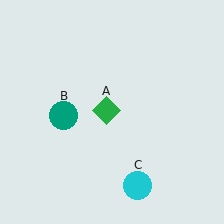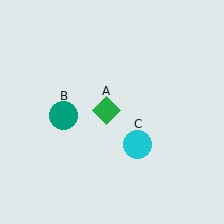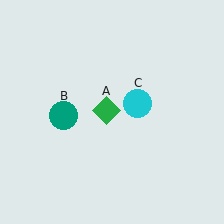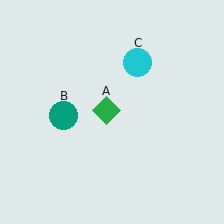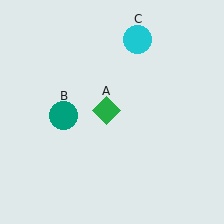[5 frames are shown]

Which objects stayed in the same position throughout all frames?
Green diamond (object A) and teal circle (object B) remained stationary.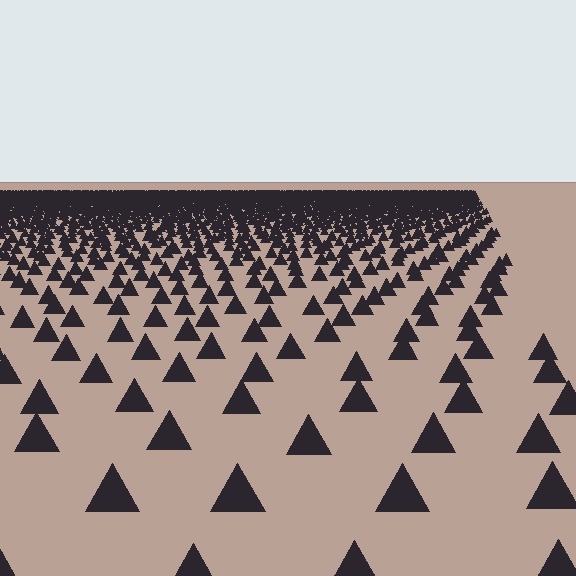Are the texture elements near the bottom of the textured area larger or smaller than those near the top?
Larger. Near the bottom, elements are closer to the viewer and appear at a bigger on-screen size.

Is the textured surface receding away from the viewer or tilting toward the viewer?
The surface is receding away from the viewer. Texture elements get smaller and denser toward the top.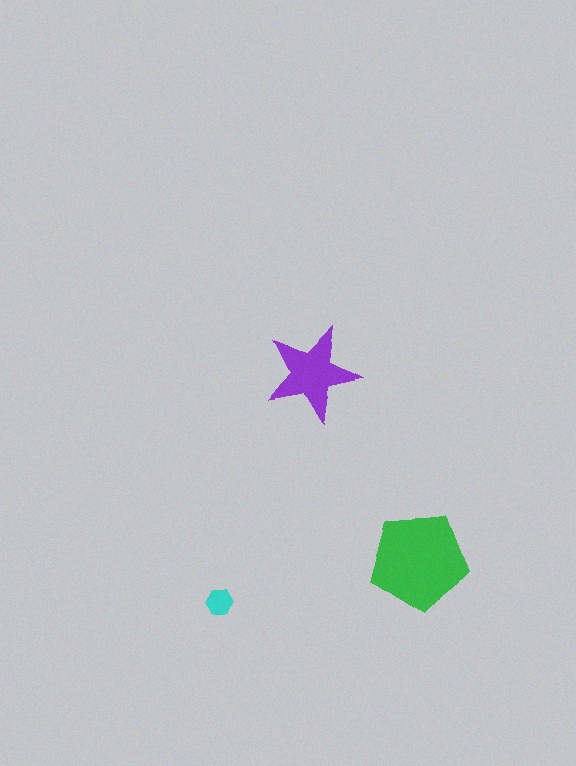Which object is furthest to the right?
The green pentagon is rightmost.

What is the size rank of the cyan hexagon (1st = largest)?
3rd.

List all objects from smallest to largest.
The cyan hexagon, the purple star, the green pentagon.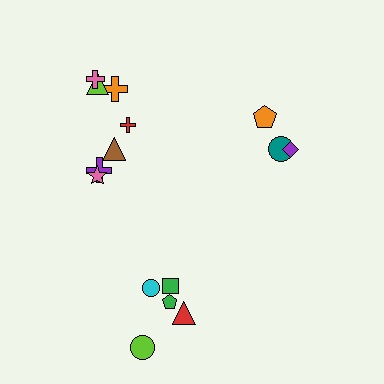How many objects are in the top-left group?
There are 7 objects.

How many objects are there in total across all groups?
There are 15 objects.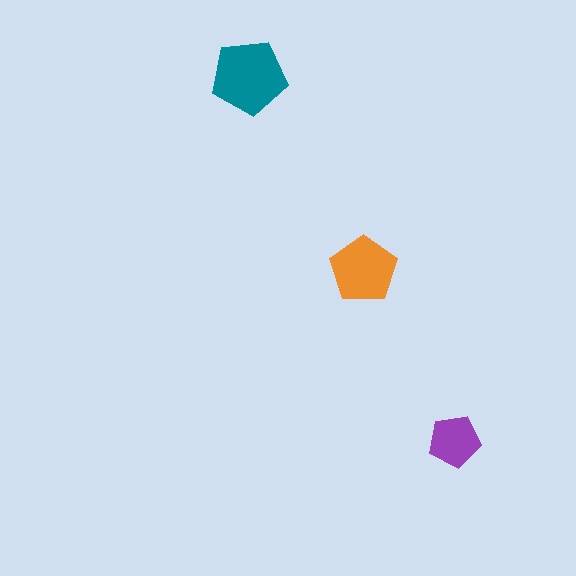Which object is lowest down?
The purple pentagon is bottommost.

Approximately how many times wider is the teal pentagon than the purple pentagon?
About 1.5 times wider.